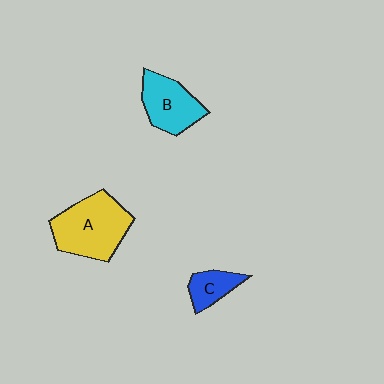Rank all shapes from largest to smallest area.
From largest to smallest: A (yellow), B (cyan), C (blue).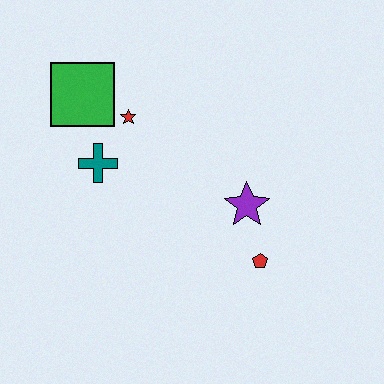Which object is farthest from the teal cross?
The red pentagon is farthest from the teal cross.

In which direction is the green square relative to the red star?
The green square is to the left of the red star.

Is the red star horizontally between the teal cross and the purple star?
Yes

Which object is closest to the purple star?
The red pentagon is closest to the purple star.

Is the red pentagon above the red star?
No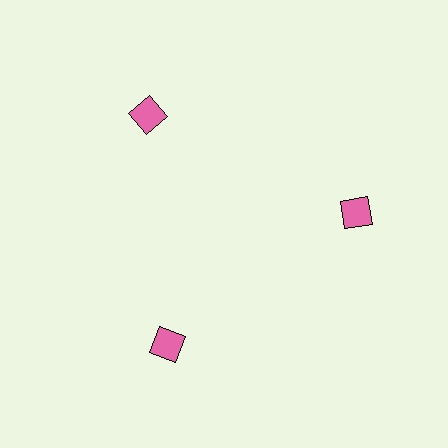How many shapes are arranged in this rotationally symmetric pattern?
There are 3 shapes, arranged in 3 groups of 1.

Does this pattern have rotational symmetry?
Yes, this pattern has 3-fold rotational symmetry. It looks the same after rotating 120 degrees around the center.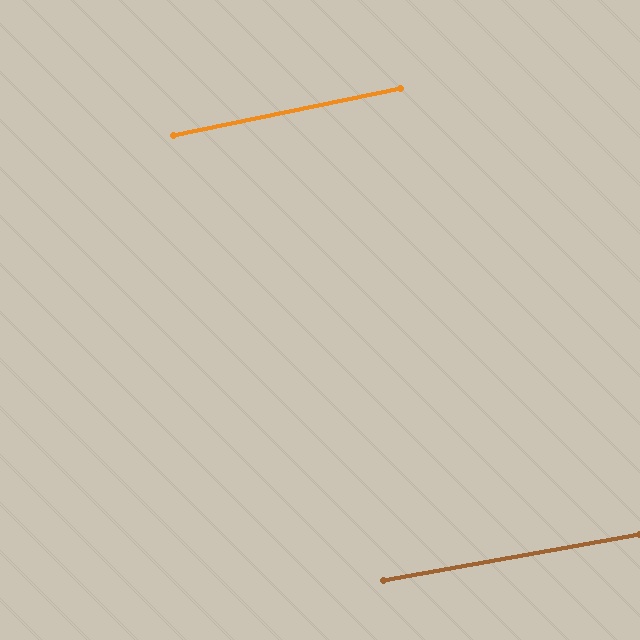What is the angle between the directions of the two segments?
Approximately 1 degree.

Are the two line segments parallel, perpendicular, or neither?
Parallel — their directions differ by only 1.5°.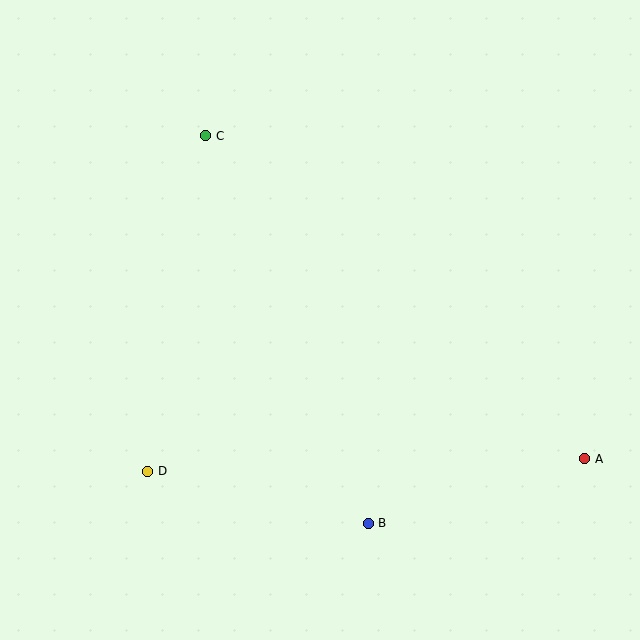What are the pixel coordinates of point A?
Point A is at (585, 459).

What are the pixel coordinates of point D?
Point D is at (148, 471).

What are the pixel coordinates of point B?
Point B is at (368, 523).